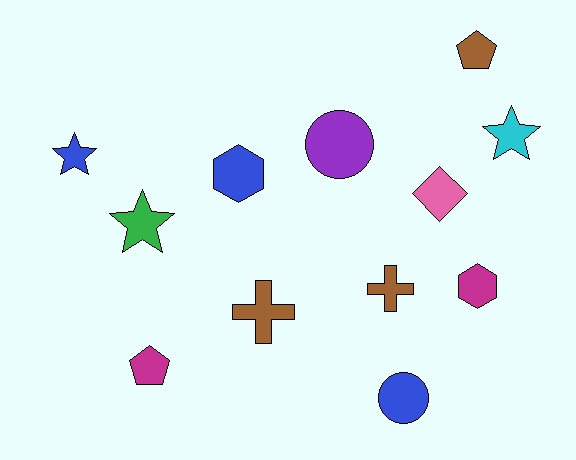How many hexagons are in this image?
There are 2 hexagons.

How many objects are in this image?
There are 12 objects.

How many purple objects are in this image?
There is 1 purple object.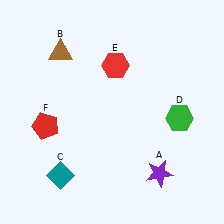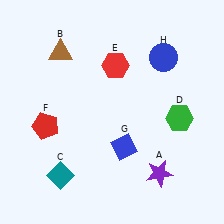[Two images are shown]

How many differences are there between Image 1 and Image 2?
There are 2 differences between the two images.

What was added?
A blue diamond (G), a blue circle (H) were added in Image 2.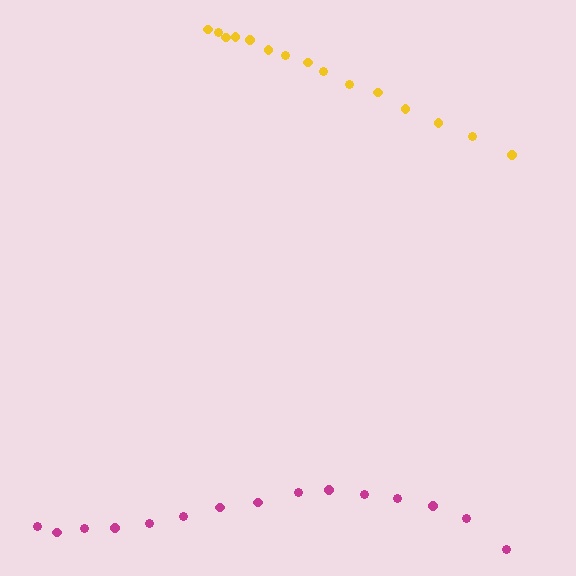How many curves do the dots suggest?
There are 2 distinct paths.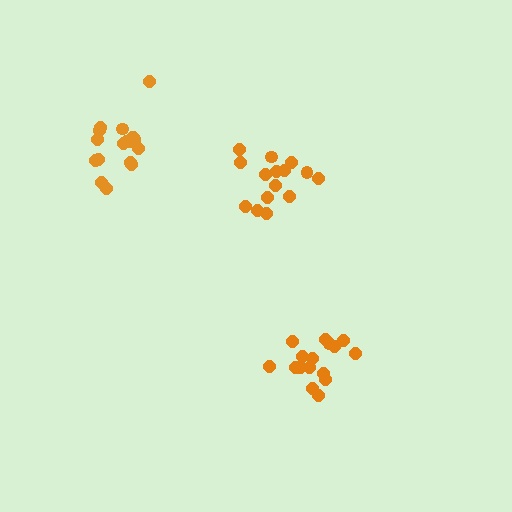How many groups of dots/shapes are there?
There are 3 groups.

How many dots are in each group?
Group 1: 18 dots, Group 2: 15 dots, Group 3: 16 dots (49 total).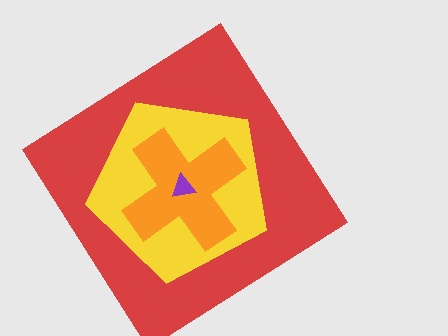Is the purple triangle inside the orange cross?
Yes.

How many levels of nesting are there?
4.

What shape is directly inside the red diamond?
The yellow pentagon.